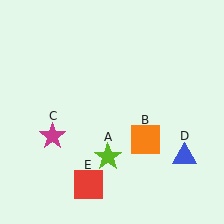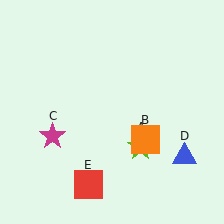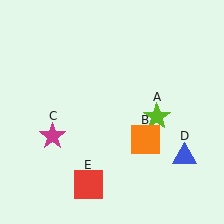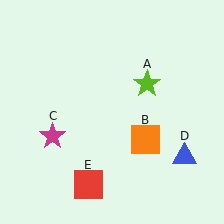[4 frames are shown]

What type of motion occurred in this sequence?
The lime star (object A) rotated counterclockwise around the center of the scene.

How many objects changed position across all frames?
1 object changed position: lime star (object A).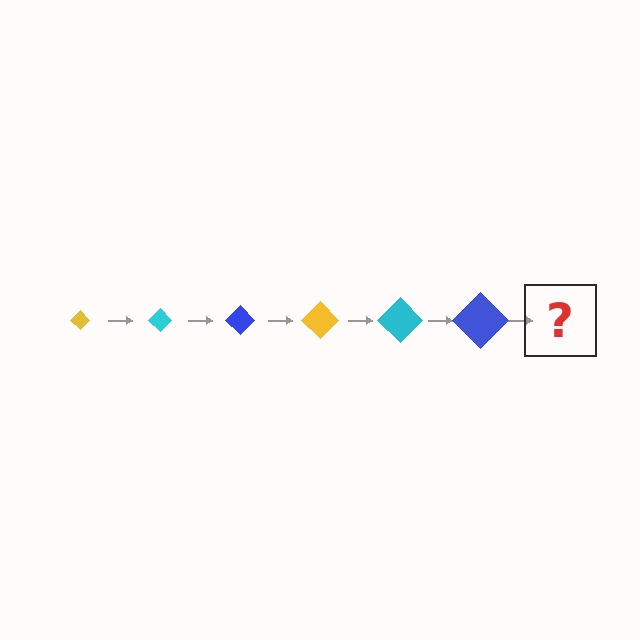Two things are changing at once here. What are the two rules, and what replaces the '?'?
The two rules are that the diamond grows larger each step and the color cycles through yellow, cyan, and blue. The '?' should be a yellow diamond, larger than the previous one.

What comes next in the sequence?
The next element should be a yellow diamond, larger than the previous one.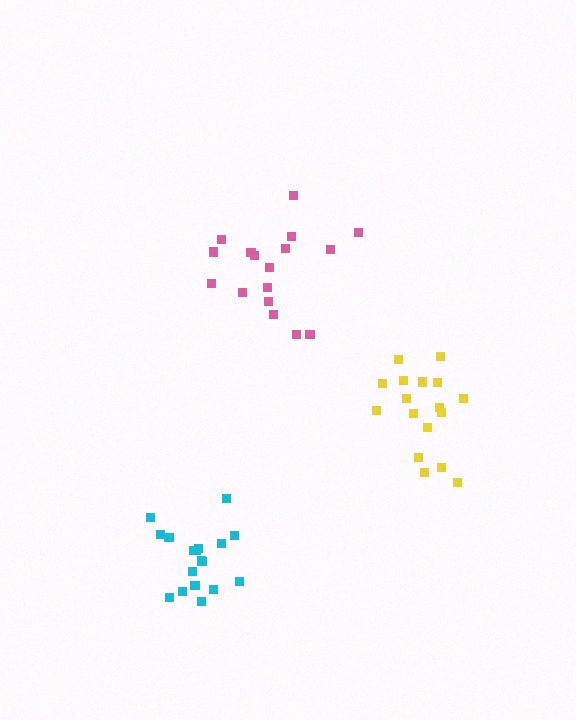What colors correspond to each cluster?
The clusters are colored: pink, cyan, yellow.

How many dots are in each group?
Group 1: 17 dots, Group 2: 18 dots, Group 3: 17 dots (52 total).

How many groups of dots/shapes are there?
There are 3 groups.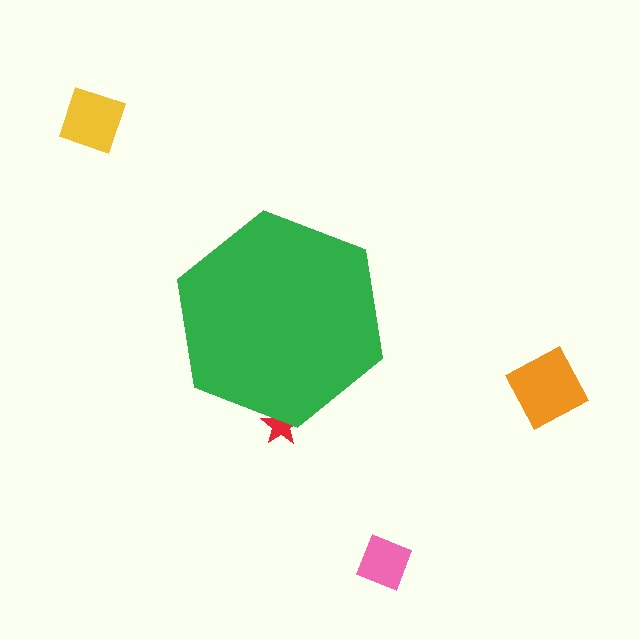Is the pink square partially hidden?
No, the pink square is fully visible.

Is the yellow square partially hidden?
No, the yellow square is fully visible.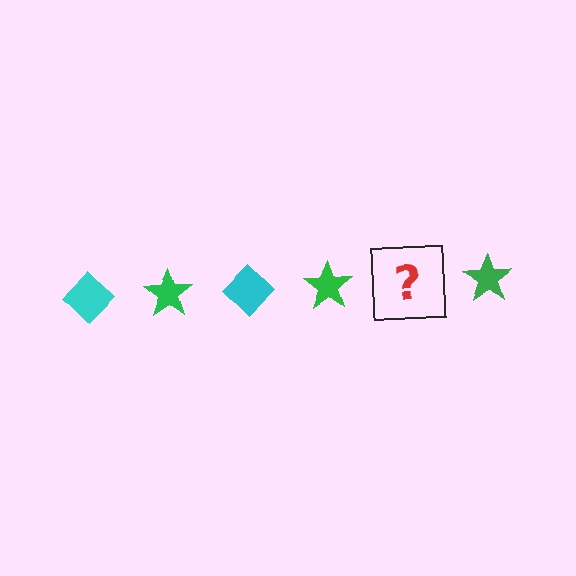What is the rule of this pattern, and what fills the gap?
The rule is that the pattern alternates between cyan diamond and green star. The gap should be filled with a cyan diamond.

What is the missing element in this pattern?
The missing element is a cyan diamond.